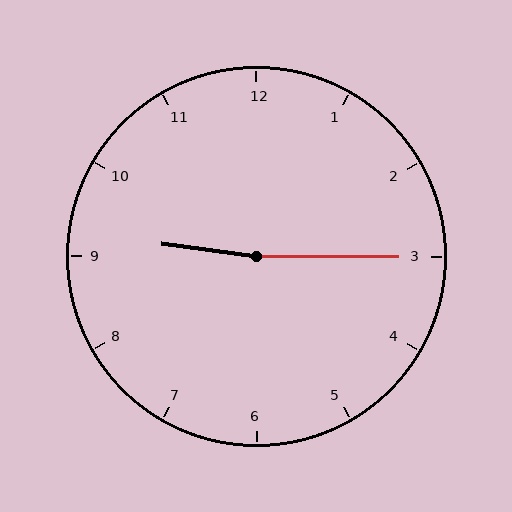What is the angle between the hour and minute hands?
Approximately 172 degrees.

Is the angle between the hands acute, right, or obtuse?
It is obtuse.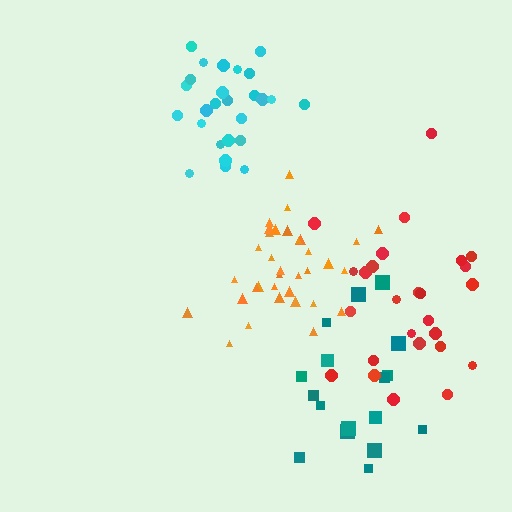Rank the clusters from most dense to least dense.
cyan, orange, teal, red.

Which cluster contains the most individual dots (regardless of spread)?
Orange (35).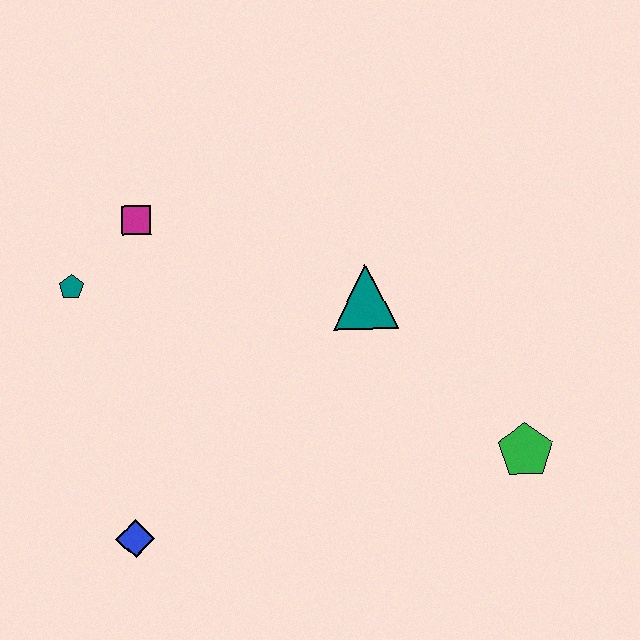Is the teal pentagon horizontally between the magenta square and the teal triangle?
No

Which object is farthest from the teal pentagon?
The green pentagon is farthest from the teal pentagon.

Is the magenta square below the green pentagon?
No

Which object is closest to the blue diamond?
The teal pentagon is closest to the blue diamond.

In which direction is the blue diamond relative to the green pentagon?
The blue diamond is to the left of the green pentagon.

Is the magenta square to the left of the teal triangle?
Yes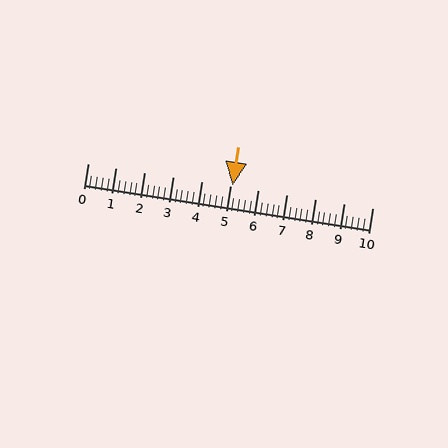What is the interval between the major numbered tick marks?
The major tick marks are spaced 1 units apart.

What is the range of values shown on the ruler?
The ruler shows values from 0 to 10.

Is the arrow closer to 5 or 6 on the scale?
The arrow is closer to 5.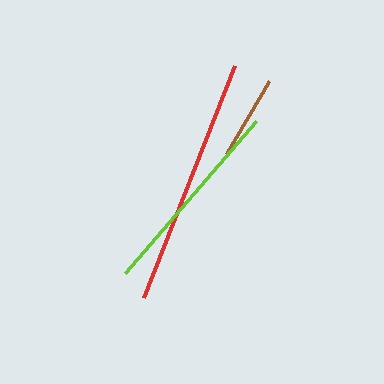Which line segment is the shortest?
The brown line is the shortest at approximately 85 pixels.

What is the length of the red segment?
The red segment is approximately 249 pixels long.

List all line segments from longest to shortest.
From longest to shortest: red, lime, brown.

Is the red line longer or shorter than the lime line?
The red line is longer than the lime line.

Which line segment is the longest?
The red line is the longest at approximately 249 pixels.